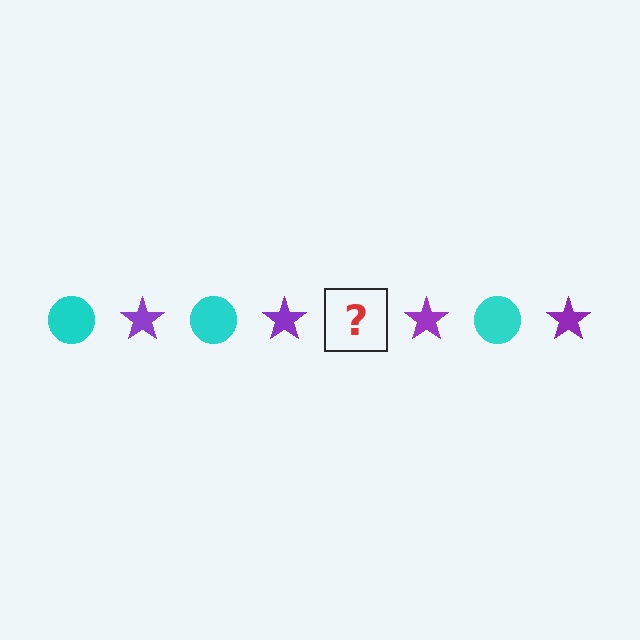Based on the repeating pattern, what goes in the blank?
The blank should be a cyan circle.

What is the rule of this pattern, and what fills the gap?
The rule is that the pattern alternates between cyan circle and purple star. The gap should be filled with a cyan circle.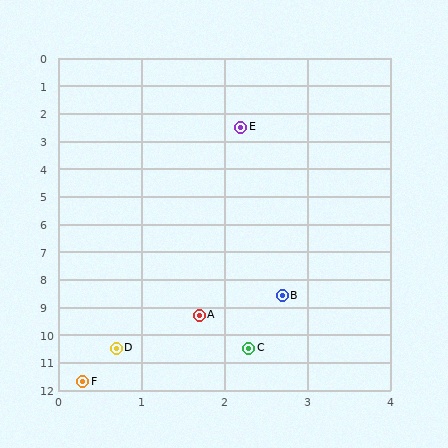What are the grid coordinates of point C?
Point C is at approximately (2.3, 10.5).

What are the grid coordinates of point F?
Point F is at approximately (0.3, 11.7).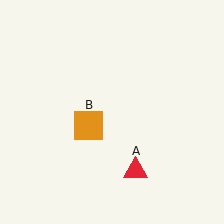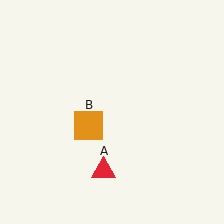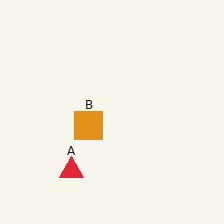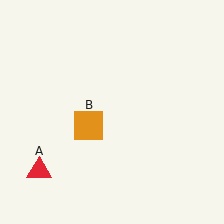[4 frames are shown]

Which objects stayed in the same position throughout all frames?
Orange square (object B) remained stationary.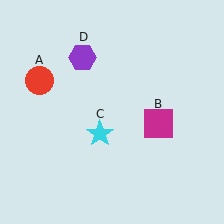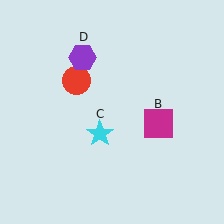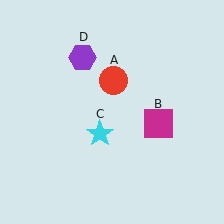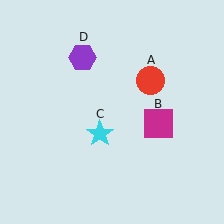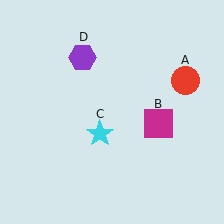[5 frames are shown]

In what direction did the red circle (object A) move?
The red circle (object A) moved right.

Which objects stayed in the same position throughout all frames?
Magenta square (object B) and cyan star (object C) and purple hexagon (object D) remained stationary.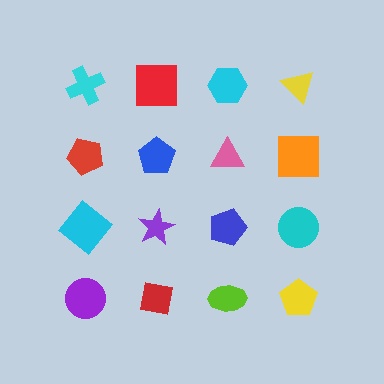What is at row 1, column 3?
A cyan hexagon.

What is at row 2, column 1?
A red pentagon.